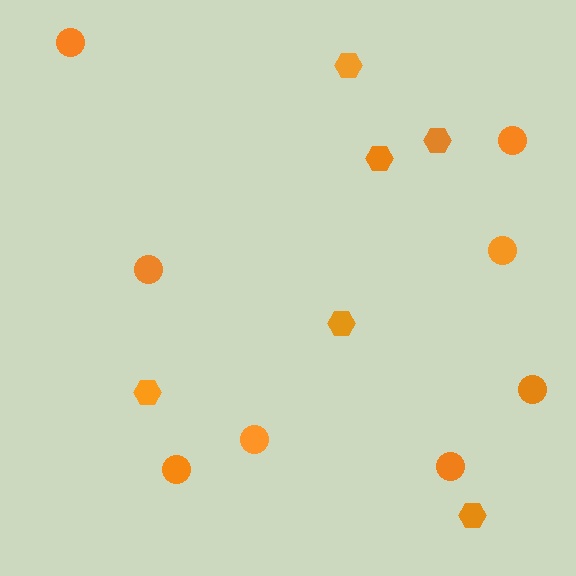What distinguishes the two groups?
There are 2 groups: one group of circles (8) and one group of hexagons (6).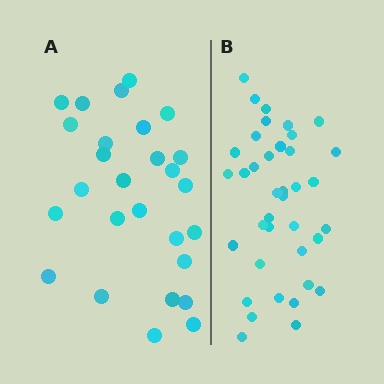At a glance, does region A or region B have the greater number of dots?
Region B (the right region) has more dots.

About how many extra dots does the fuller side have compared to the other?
Region B has roughly 12 or so more dots than region A.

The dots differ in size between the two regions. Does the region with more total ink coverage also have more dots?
No. Region A has more total ink coverage because its dots are larger, but region B actually contains more individual dots. Total area can be misleading — the number of items is what matters here.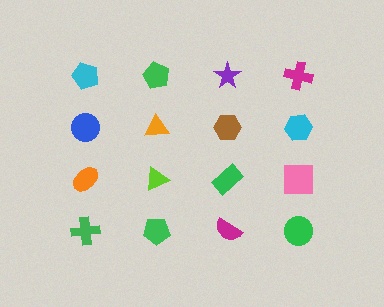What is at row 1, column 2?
A green pentagon.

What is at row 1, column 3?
A purple star.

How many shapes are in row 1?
4 shapes.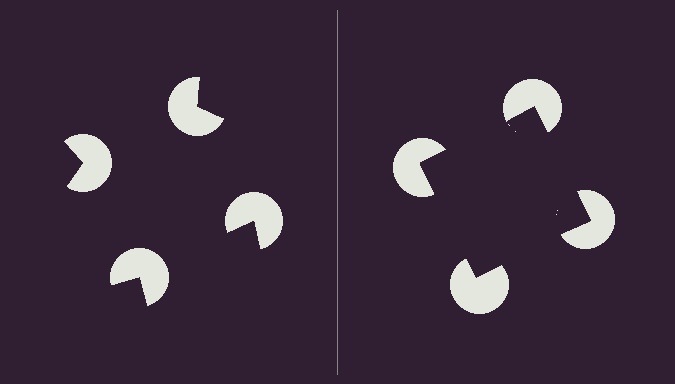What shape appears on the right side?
An illusory square.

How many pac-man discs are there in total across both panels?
8 — 4 on each side.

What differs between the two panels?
The pac-man discs are positioned identically on both sides; only the wedge orientations differ. On the right they align to a square; on the left they are misaligned.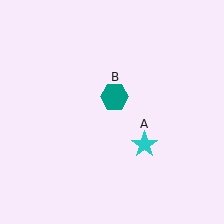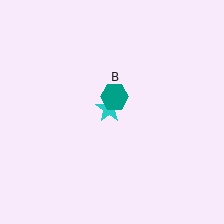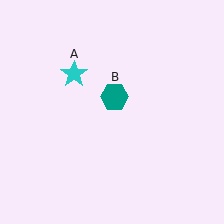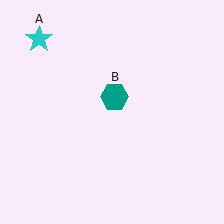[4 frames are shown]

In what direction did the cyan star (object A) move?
The cyan star (object A) moved up and to the left.